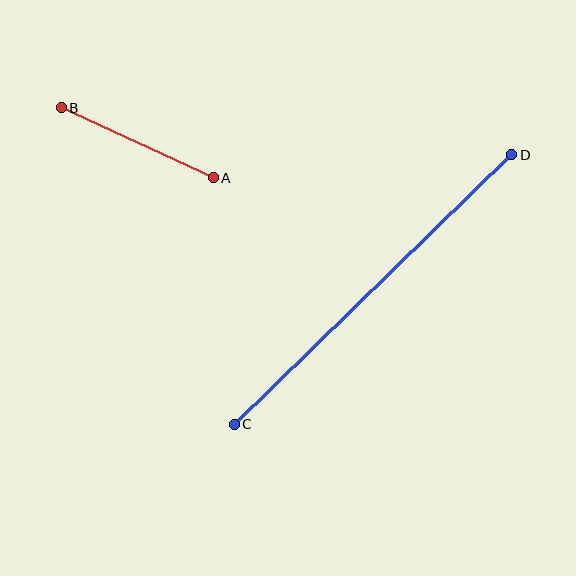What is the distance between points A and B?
The distance is approximately 167 pixels.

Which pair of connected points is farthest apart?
Points C and D are farthest apart.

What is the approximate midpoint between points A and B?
The midpoint is at approximately (137, 143) pixels.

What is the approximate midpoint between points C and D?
The midpoint is at approximately (373, 289) pixels.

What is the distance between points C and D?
The distance is approximately 387 pixels.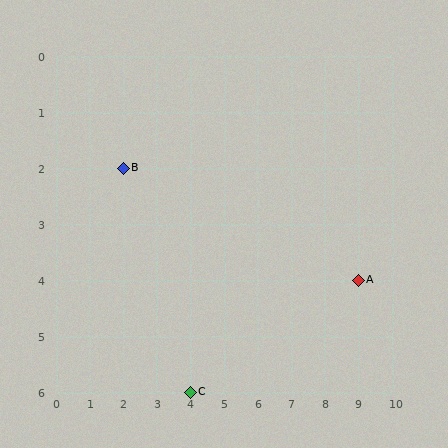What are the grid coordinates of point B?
Point B is at grid coordinates (2, 2).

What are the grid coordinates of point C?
Point C is at grid coordinates (4, 6).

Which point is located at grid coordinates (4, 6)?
Point C is at (4, 6).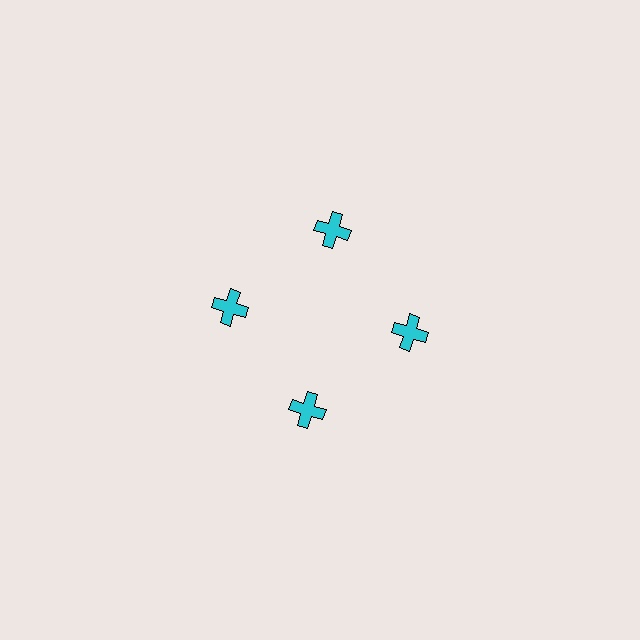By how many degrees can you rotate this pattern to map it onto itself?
The pattern maps onto itself every 90 degrees of rotation.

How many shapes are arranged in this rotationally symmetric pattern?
There are 4 shapes, arranged in 4 groups of 1.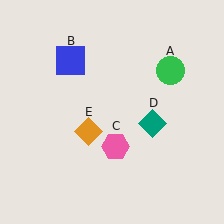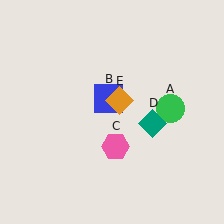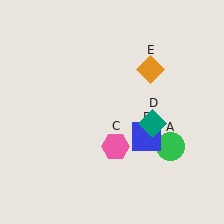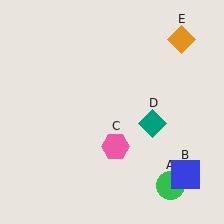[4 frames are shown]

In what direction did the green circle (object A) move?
The green circle (object A) moved down.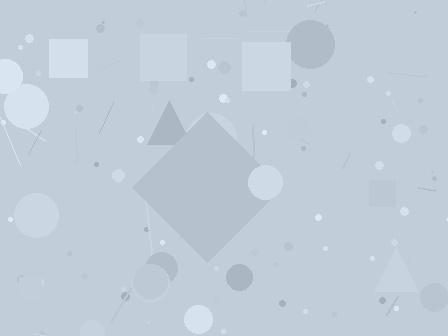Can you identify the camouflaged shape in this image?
The camouflaged shape is a diamond.